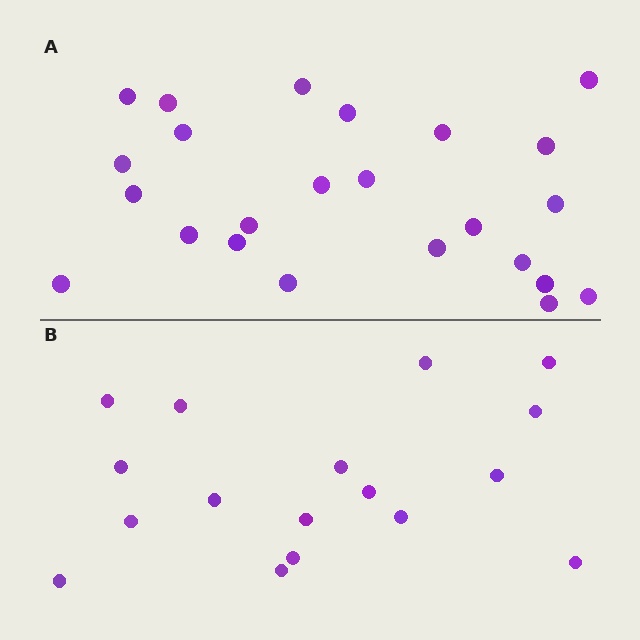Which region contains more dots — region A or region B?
Region A (the top region) has more dots.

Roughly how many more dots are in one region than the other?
Region A has roughly 8 or so more dots than region B.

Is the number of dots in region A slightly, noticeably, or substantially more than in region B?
Region A has noticeably more, but not dramatically so. The ratio is roughly 1.4 to 1.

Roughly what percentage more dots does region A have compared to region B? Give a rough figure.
About 40% more.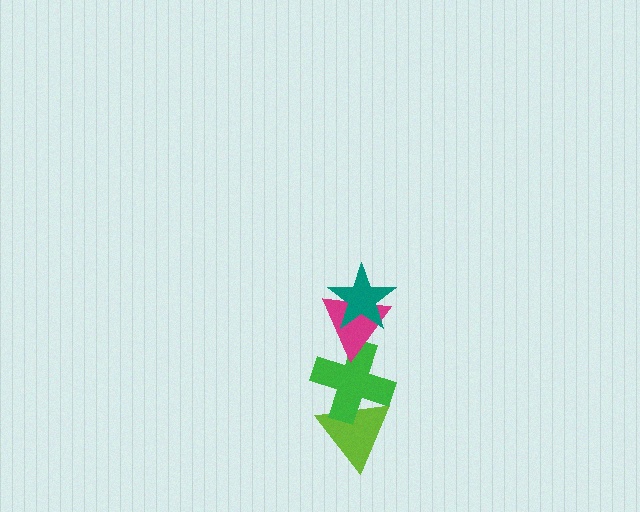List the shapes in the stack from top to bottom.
From top to bottom: the teal star, the magenta triangle, the green cross, the lime triangle.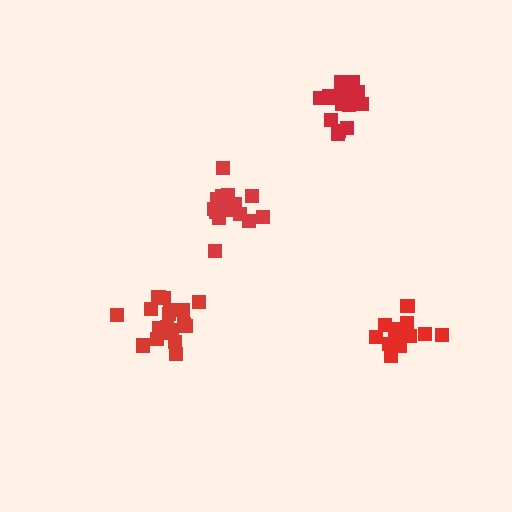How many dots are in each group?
Group 1: 18 dots, Group 2: 17 dots, Group 3: 13 dots, Group 4: 16 dots (64 total).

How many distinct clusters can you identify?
There are 4 distinct clusters.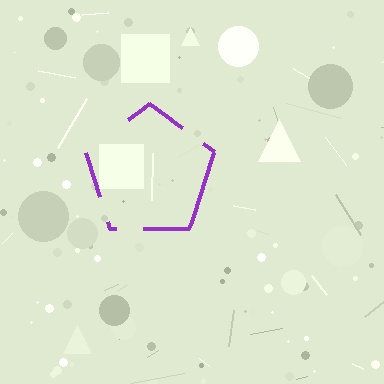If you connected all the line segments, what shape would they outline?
They would outline a pentagon.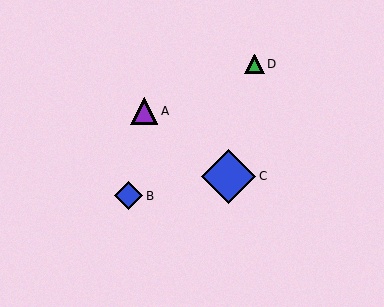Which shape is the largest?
The blue diamond (labeled C) is the largest.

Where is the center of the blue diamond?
The center of the blue diamond is at (229, 177).